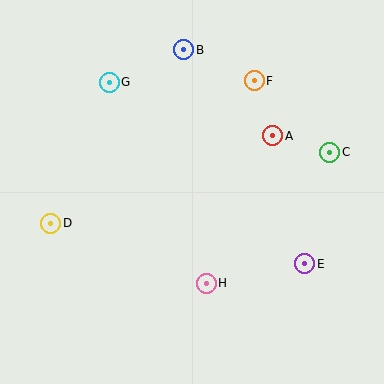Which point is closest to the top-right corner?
Point F is closest to the top-right corner.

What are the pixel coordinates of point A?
Point A is at (273, 136).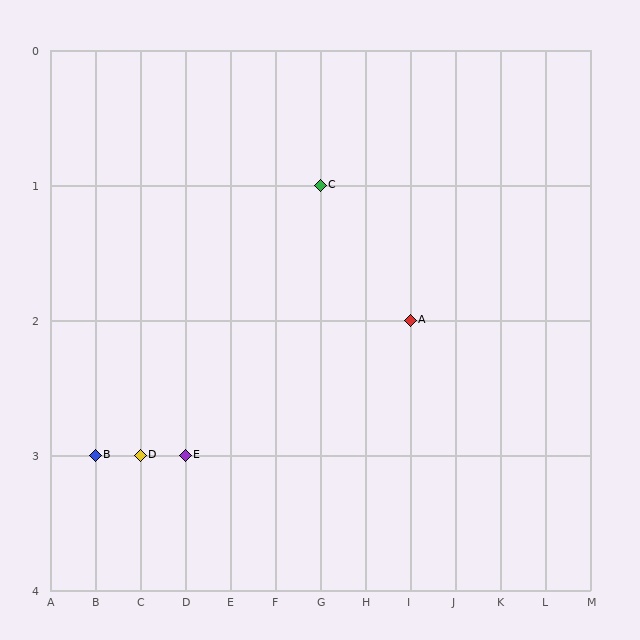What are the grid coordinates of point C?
Point C is at grid coordinates (G, 1).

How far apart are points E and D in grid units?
Points E and D are 1 column apart.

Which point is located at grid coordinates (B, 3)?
Point B is at (B, 3).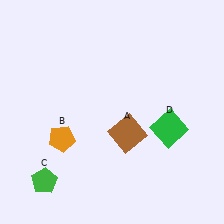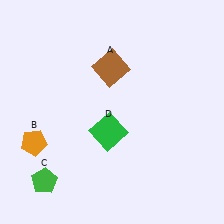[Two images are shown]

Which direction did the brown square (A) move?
The brown square (A) moved up.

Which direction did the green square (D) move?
The green square (D) moved left.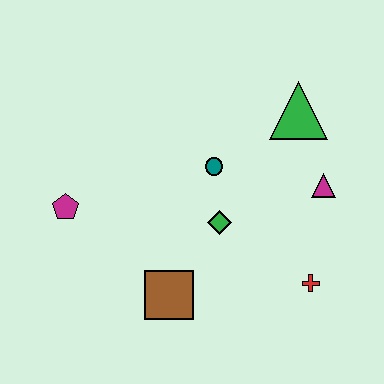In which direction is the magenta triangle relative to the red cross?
The magenta triangle is above the red cross.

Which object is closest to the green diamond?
The teal circle is closest to the green diamond.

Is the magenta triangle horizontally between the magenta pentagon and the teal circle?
No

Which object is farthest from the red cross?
The magenta pentagon is farthest from the red cross.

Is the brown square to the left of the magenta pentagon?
No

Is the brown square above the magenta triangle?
No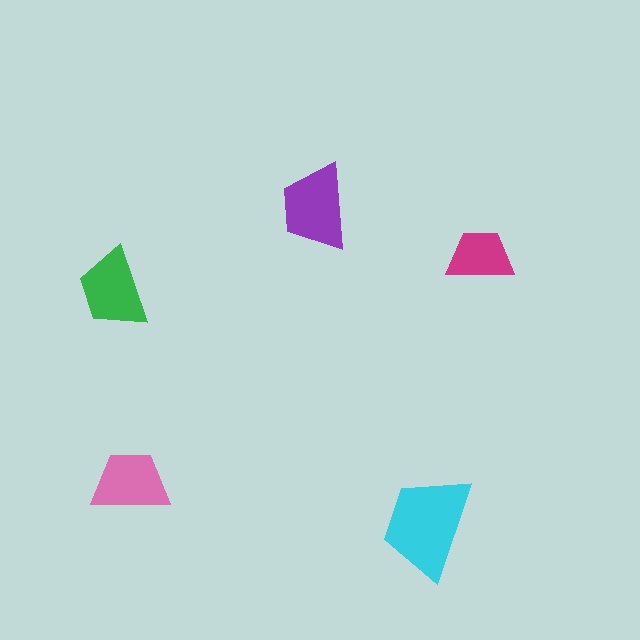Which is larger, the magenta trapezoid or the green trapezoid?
The green one.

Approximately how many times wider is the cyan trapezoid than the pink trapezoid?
About 1.5 times wider.